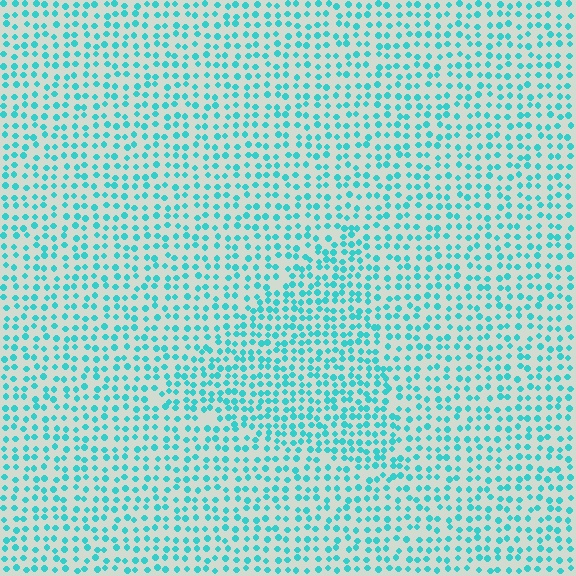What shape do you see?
I see a triangle.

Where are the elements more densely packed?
The elements are more densely packed inside the triangle boundary.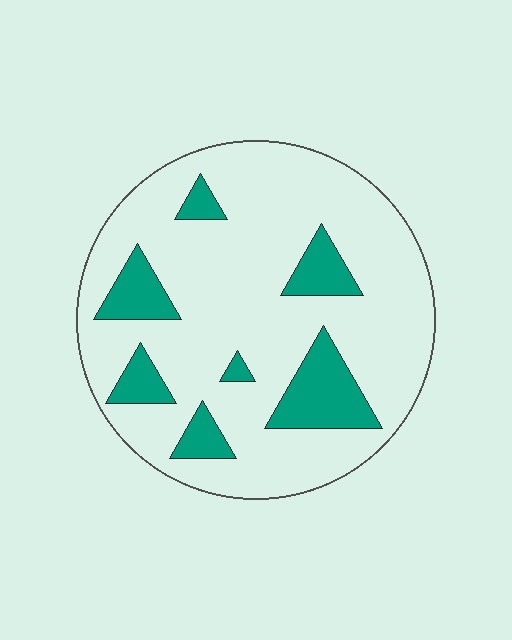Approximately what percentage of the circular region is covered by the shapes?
Approximately 20%.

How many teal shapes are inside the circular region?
7.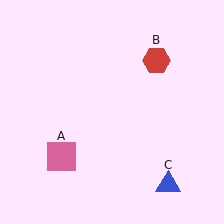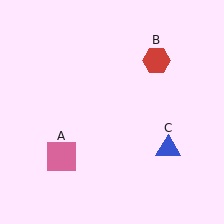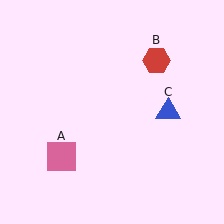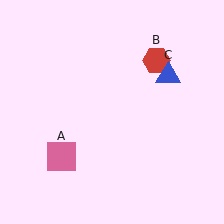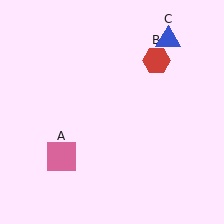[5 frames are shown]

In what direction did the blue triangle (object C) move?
The blue triangle (object C) moved up.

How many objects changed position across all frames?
1 object changed position: blue triangle (object C).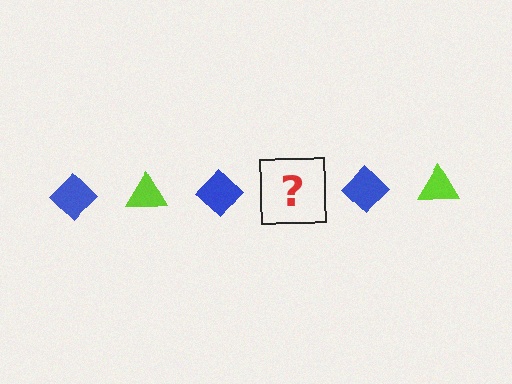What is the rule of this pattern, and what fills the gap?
The rule is that the pattern alternates between blue diamond and lime triangle. The gap should be filled with a lime triangle.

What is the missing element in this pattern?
The missing element is a lime triangle.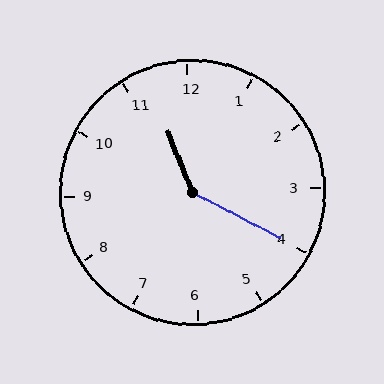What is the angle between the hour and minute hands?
Approximately 140 degrees.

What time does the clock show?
11:20.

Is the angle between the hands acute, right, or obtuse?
It is obtuse.